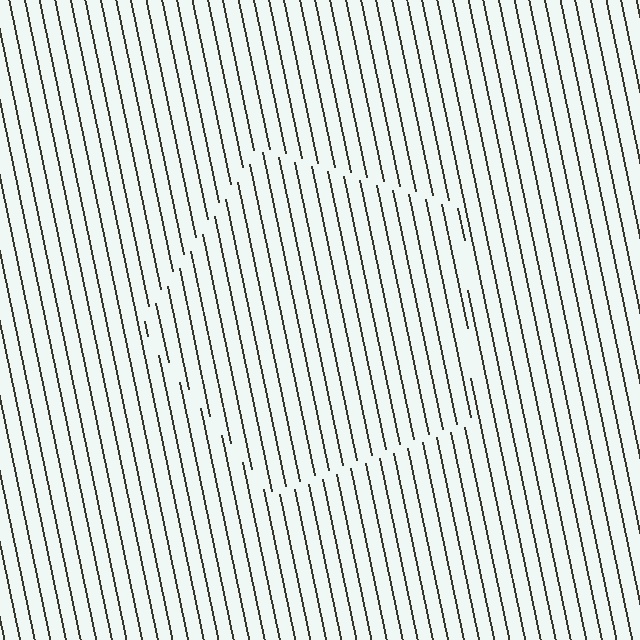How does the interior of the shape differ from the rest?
The interior of the shape contains the same grating, shifted by half a period — the contour is defined by the phase discontinuity where line-ends from the inner and outer gratings abut.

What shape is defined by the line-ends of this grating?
An illusory pentagon. The interior of the shape contains the same grating, shifted by half a period — the contour is defined by the phase discontinuity where line-ends from the inner and outer gratings abut.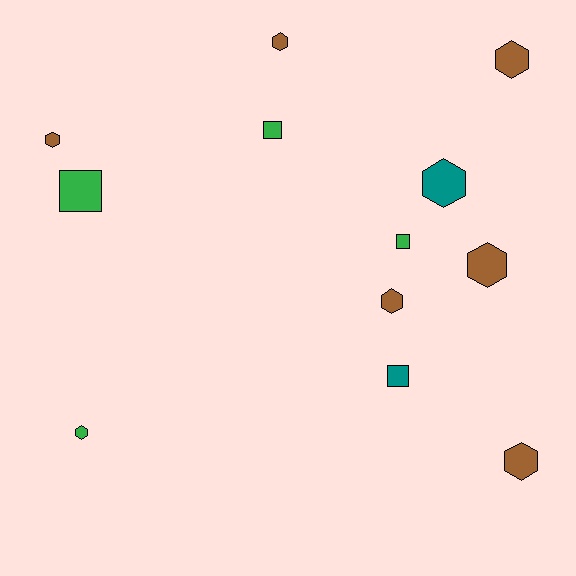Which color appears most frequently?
Brown, with 6 objects.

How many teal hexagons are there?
There is 1 teal hexagon.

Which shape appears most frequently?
Hexagon, with 8 objects.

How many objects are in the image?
There are 12 objects.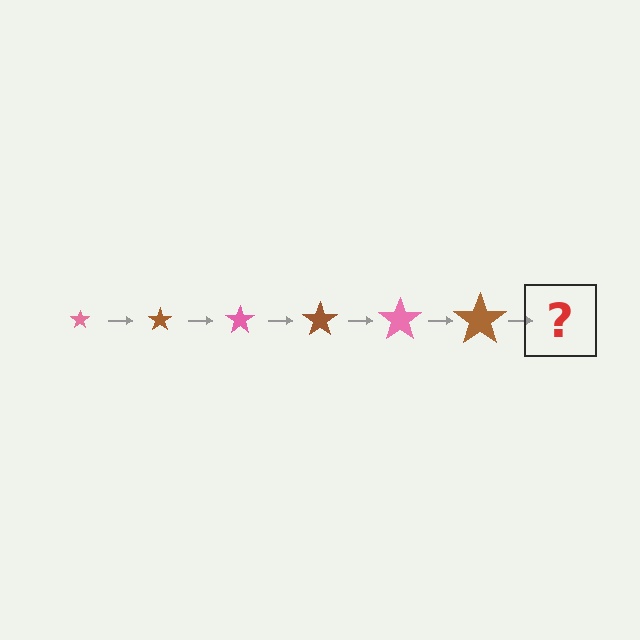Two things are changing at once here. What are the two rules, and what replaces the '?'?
The two rules are that the star grows larger each step and the color cycles through pink and brown. The '?' should be a pink star, larger than the previous one.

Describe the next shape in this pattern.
It should be a pink star, larger than the previous one.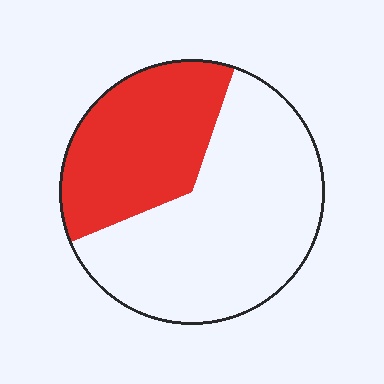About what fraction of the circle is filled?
About three eighths (3/8).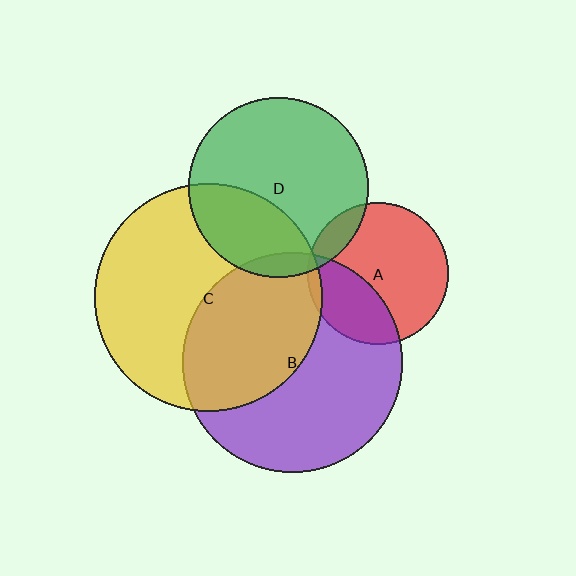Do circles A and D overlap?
Yes.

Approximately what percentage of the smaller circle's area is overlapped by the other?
Approximately 10%.